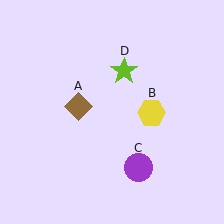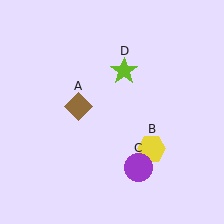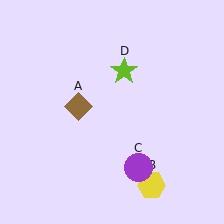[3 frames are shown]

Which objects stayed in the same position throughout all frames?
Brown diamond (object A) and purple circle (object C) and lime star (object D) remained stationary.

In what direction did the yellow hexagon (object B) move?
The yellow hexagon (object B) moved down.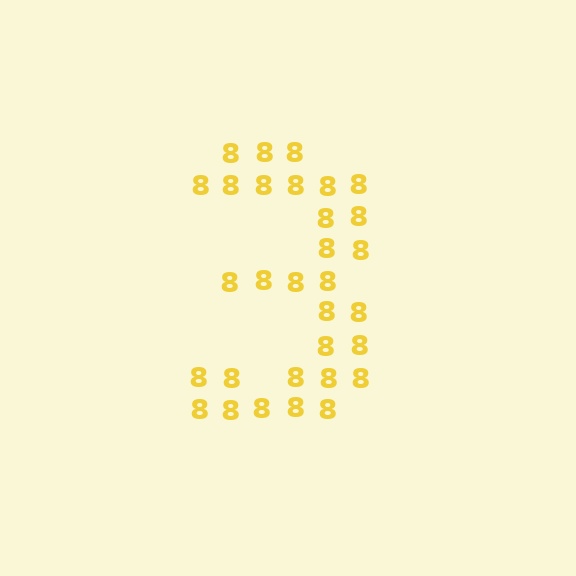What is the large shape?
The large shape is the digit 3.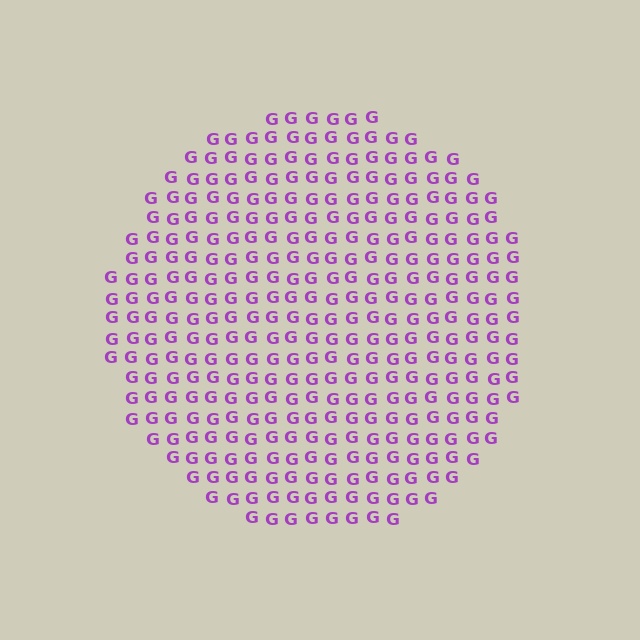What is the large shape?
The large shape is a circle.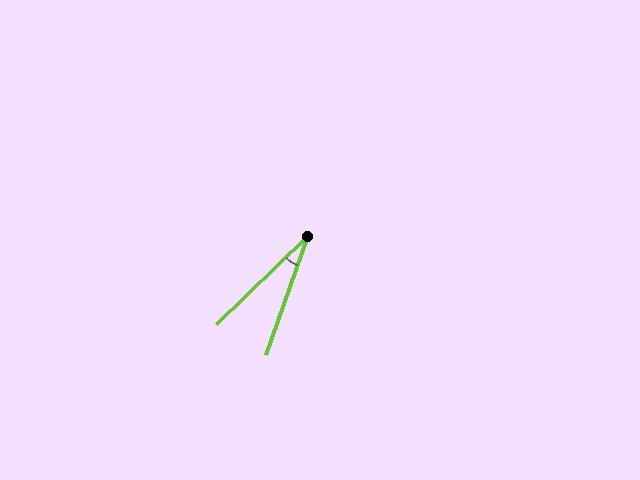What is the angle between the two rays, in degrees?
Approximately 26 degrees.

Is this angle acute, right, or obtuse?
It is acute.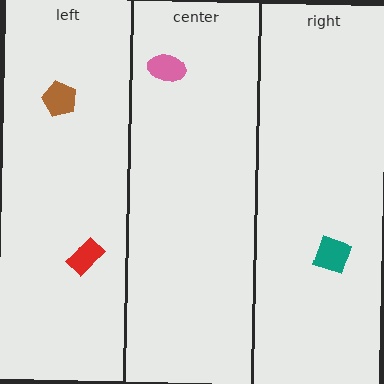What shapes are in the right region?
The teal square.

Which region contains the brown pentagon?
The left region.